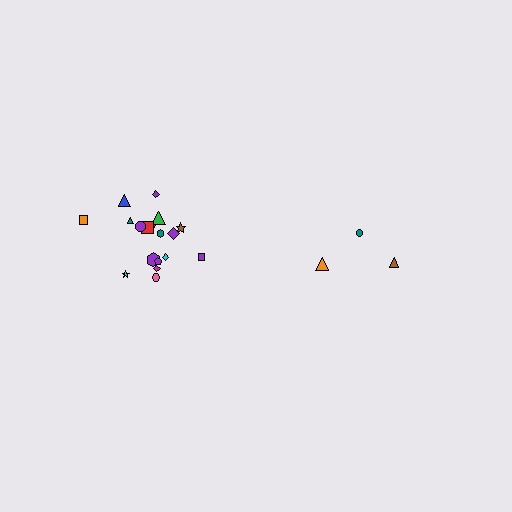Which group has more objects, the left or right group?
The left group.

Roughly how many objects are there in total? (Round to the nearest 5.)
Roughly 20 objects in total.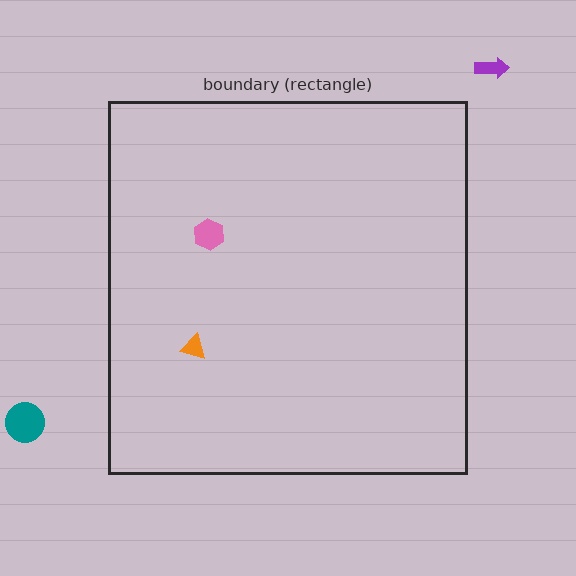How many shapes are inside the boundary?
2 inside, 2 outside.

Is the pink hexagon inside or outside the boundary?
Inside.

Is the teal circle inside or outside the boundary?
Outside.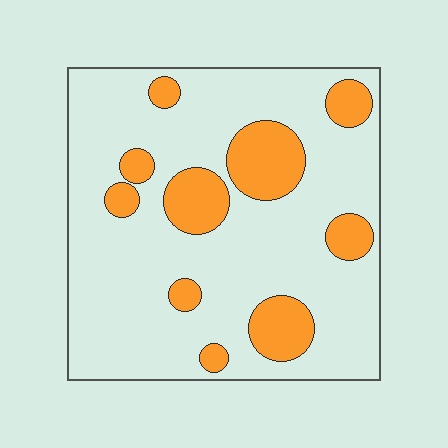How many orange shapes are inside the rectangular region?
10.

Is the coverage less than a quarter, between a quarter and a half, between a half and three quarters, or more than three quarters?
Less than a quarter.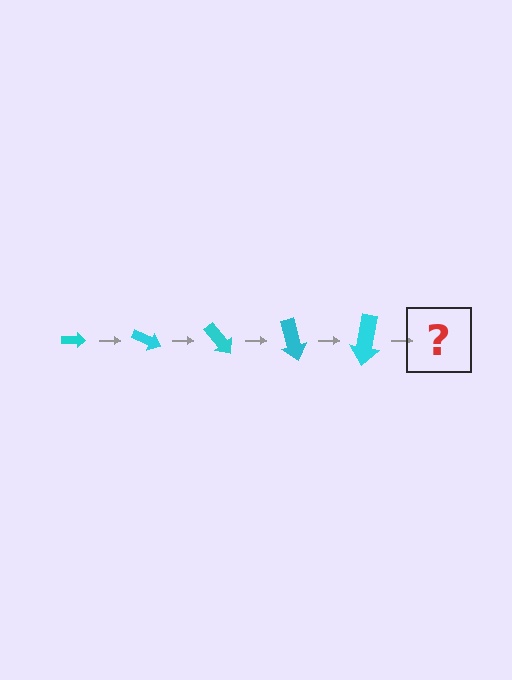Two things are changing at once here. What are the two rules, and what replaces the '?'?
The two rules are that the arrow grows larger each step and it rotates 25 degrees each step. The '?' should be an arrow, larger than the previous one and rotated 125 degrees from the start.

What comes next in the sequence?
The next element should be an arrow, larger than the previous one and rotated 125 degrees from the start.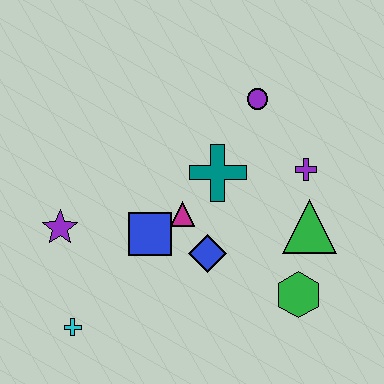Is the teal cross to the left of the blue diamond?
No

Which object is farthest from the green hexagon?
The purple star is farthest from the green hexagon.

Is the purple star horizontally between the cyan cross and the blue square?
No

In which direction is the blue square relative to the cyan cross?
The blue square is above the cyan cross.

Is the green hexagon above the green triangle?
No